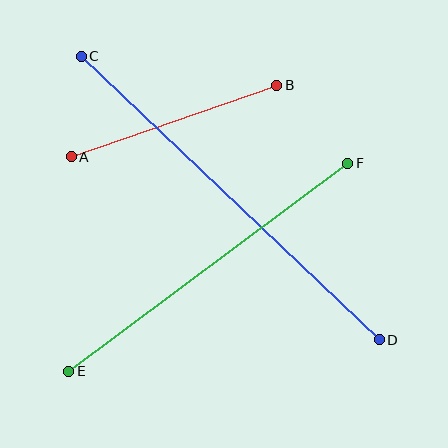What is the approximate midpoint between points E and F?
The midpoint is at approximately (208, 267) pixels.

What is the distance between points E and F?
The distance is approximately 348 pixels.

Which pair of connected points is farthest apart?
Points C and D are farthest apart.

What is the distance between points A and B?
The distance is approximately 217 pixels.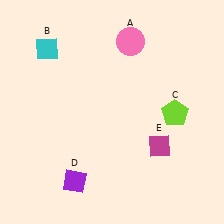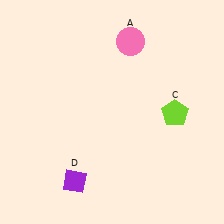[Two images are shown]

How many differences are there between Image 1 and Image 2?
There are 2 differences between the two images.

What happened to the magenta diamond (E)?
The magenta diamond (E) was removed in Image 2. It was in the bottom-right area of Image 1.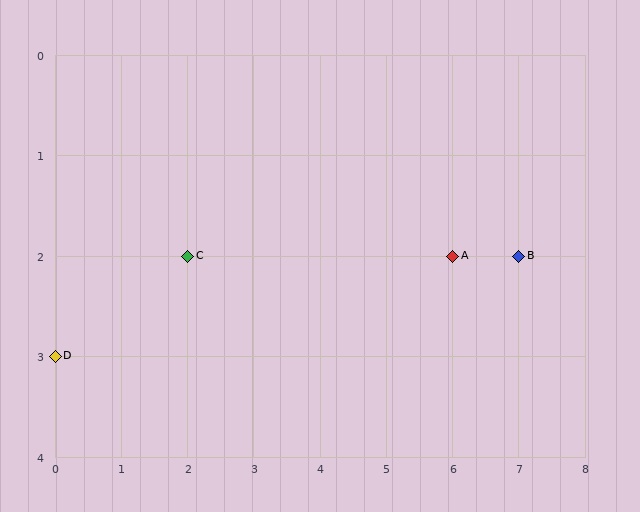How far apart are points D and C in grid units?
Points D and C are 2 columns and 1 row apart (about 2.2 grid units diagonally).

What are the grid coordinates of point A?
Point A is at grid coordinates (6, 2).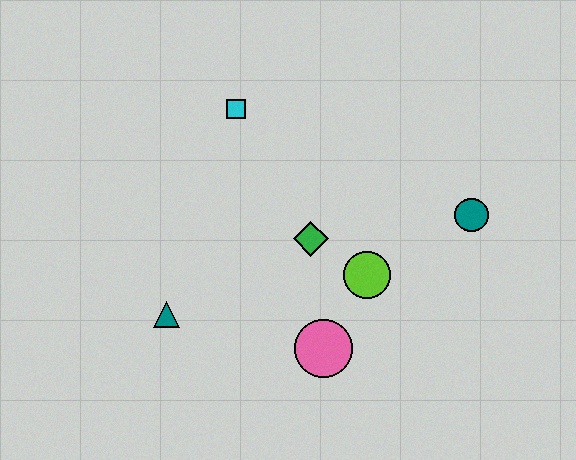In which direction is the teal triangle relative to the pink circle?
The teal triangle is to the left of the pink circle.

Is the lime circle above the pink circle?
Yes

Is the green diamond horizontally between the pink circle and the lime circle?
No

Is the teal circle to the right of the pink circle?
Yes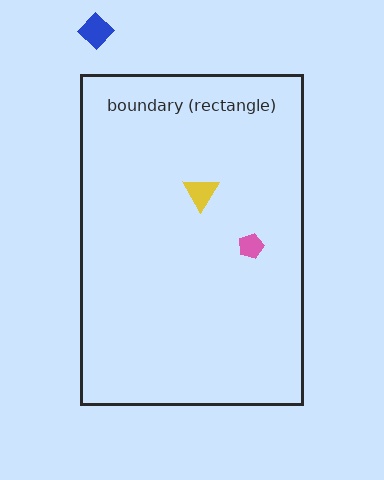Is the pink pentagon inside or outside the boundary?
Inside.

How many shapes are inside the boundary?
2 inside, 1 outside.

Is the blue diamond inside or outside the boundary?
Outside.